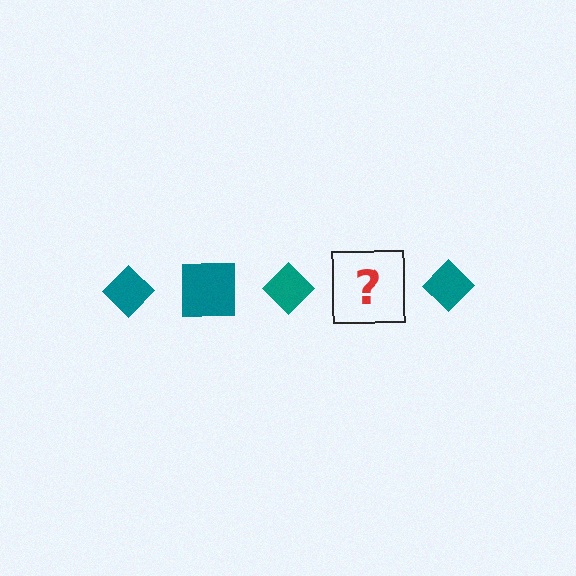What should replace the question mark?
The question mark should be replaced with a teal square.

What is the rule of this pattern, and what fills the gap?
The rule is that the pattern cycles through diamond, square shapes in teal. The gap should be filled with a teal square.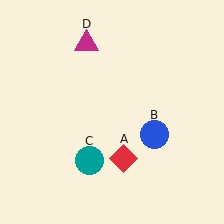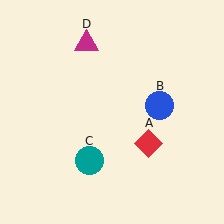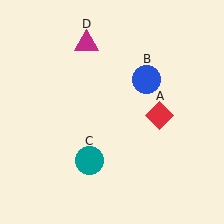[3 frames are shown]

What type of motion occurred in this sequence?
The red diamond (object A), blue circle (object B) rotated counterclockwise around the center of the scene.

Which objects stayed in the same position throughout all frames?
Teal circle (object C) and magenta triangle (object D) remained stationary.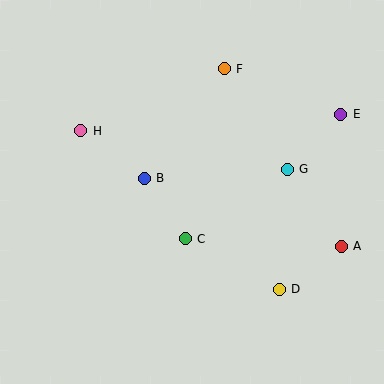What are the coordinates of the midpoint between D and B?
The midpoint between D and B is at (212, 234).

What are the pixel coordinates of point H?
Point H is at (81, 131).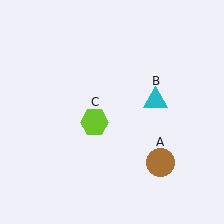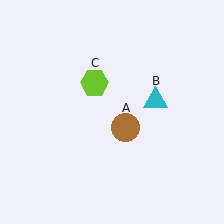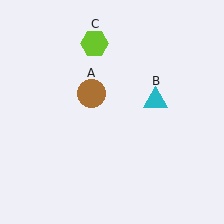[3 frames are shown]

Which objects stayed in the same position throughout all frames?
Cyan triangle (object B) remained stationary.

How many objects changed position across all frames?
2 objects changed position: brown circle (object A), lime hexagon (object C).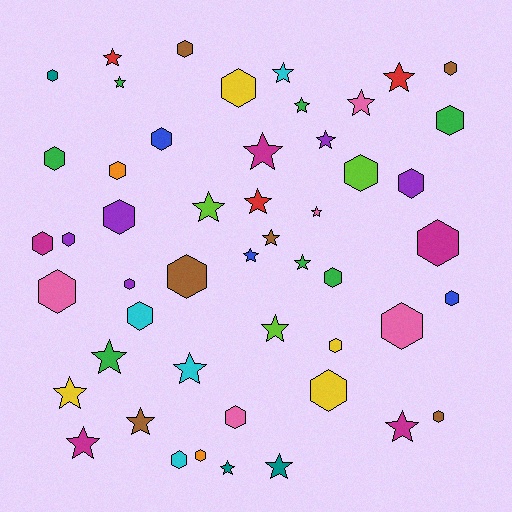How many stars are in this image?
There are 23 stars.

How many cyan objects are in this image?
There are 4 cyan objects.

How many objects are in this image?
There are 50 objects.